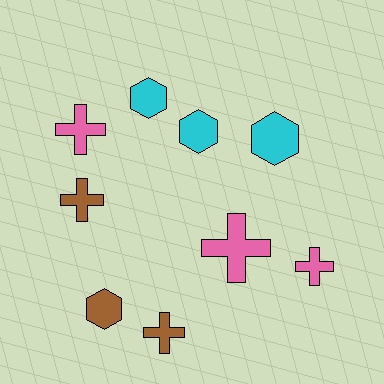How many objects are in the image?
There are 9 objects.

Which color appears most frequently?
Brown, with 3 objects.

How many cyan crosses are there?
There are no cyan crosses.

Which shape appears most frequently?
Cross, with 5 objects.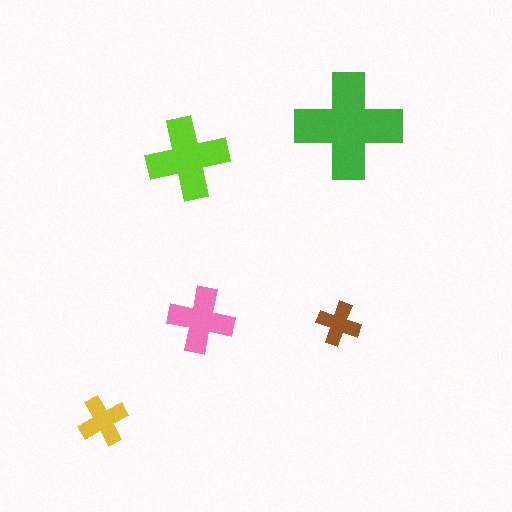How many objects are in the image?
There are 5 objects in the image.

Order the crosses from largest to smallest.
the green one, the lime one, the pink one, the yellow one, the brown one.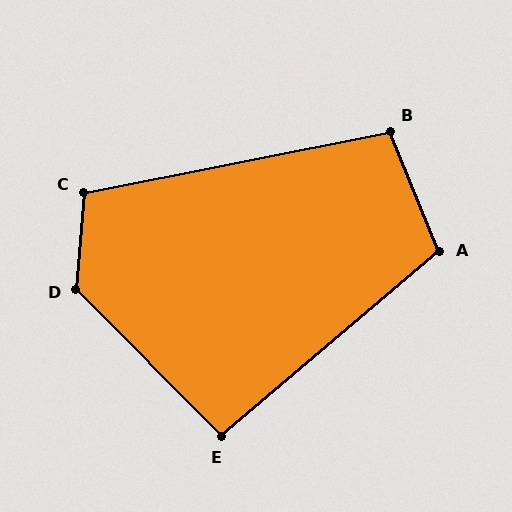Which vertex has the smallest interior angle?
E, at approximately 95 degrees.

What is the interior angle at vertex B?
Approximately 101 degrees (obtuse).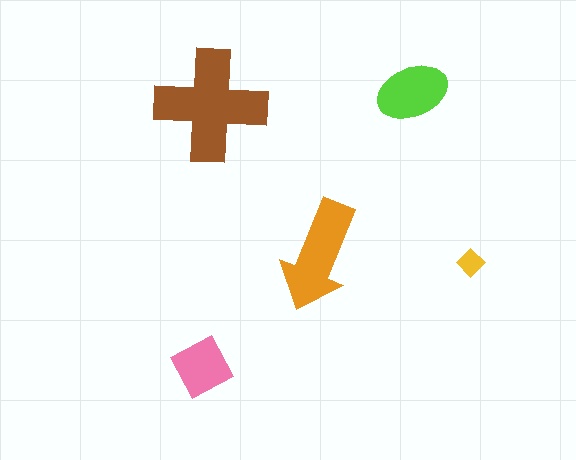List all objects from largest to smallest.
The brown cross, the orange arrow, the lime ellipse, the pink square, the yellow diamond.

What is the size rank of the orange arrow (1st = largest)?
2nd.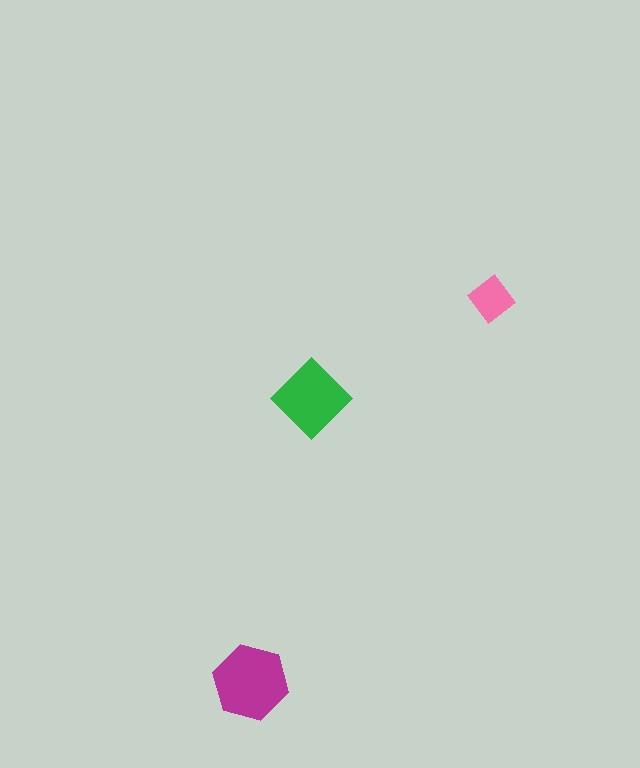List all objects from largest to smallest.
The magenta hexagon, the green diamond, the pink diamond.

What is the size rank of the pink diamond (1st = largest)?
3rd.